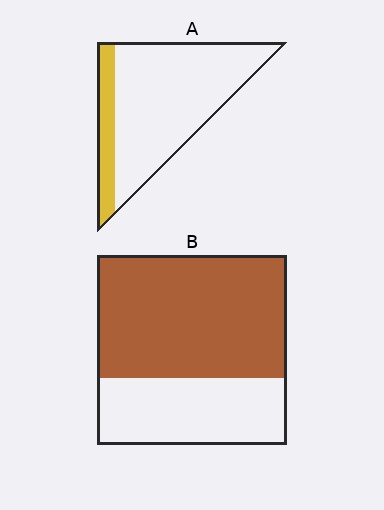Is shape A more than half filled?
No.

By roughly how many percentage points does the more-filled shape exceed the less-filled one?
By roughly 45 percentage points (B over A).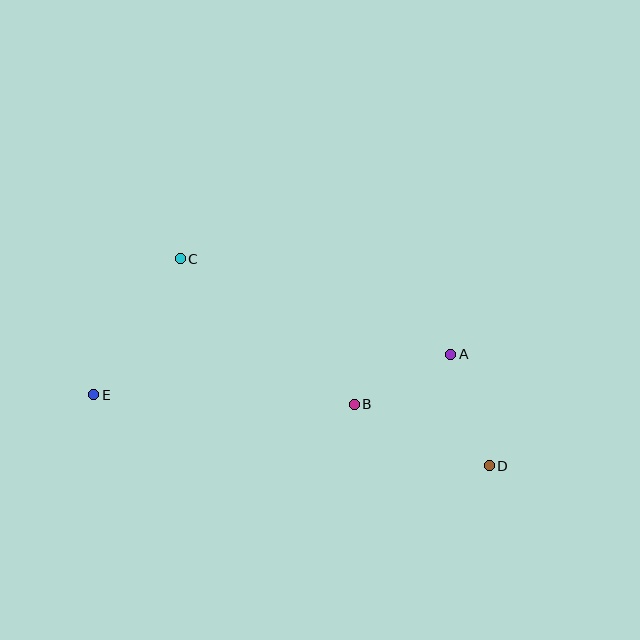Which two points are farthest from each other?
Points D and E are farthest from each other.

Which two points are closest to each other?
Points A and B are closest to each other.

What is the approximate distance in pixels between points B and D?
The distance between B and D is approximately 149 pixels.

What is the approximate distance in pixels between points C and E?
The distance between C and E is approximately 162 pixels.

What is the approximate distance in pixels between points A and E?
The distance between A and E is approximately 359 pixels.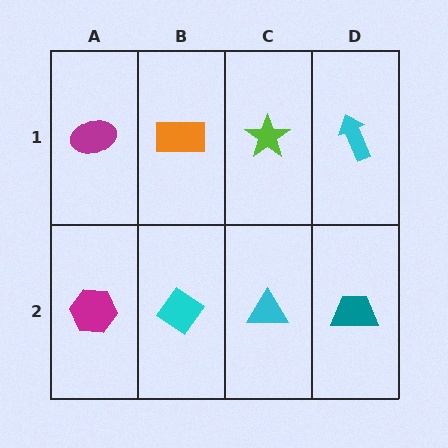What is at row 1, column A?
A magenta ellipse.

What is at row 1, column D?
A cyan arrow.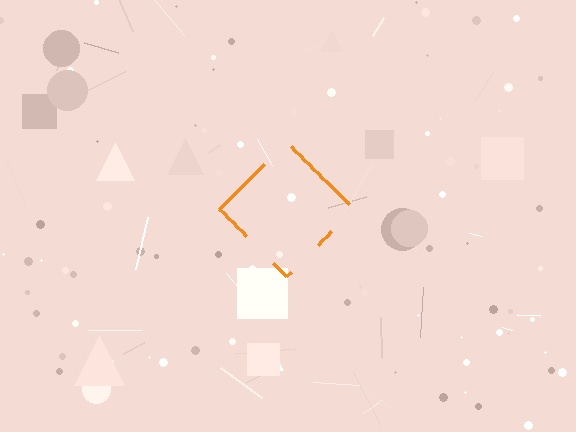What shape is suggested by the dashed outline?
The dashed outline suggests a diamond.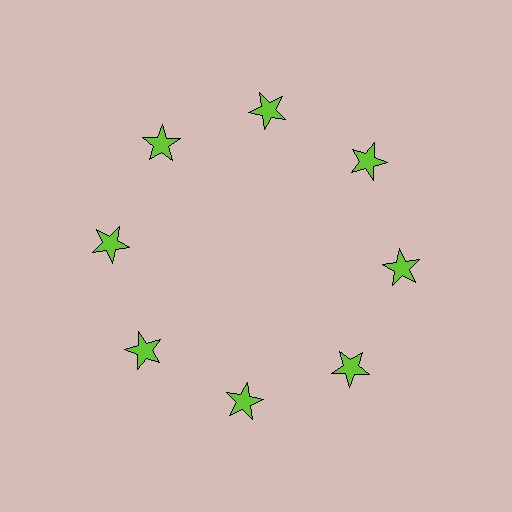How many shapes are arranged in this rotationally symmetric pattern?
There are 8 shapes, arranged in 8 groups of 1.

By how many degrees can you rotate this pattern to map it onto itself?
The pattern maps onto itself every 45 degrees of rotation.